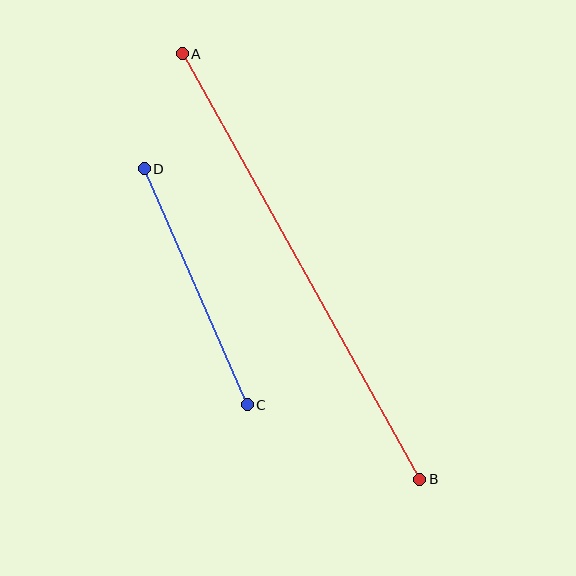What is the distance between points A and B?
The distance is approximately 487 pixels.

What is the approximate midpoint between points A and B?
The midpoint is at approximately (301, 267) pixels.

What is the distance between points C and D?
The distance is approximately 257 pixels.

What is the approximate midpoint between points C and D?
The midpoint is at approximately (196, 287) pixels.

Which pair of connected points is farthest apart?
Points A and B are farthest apart.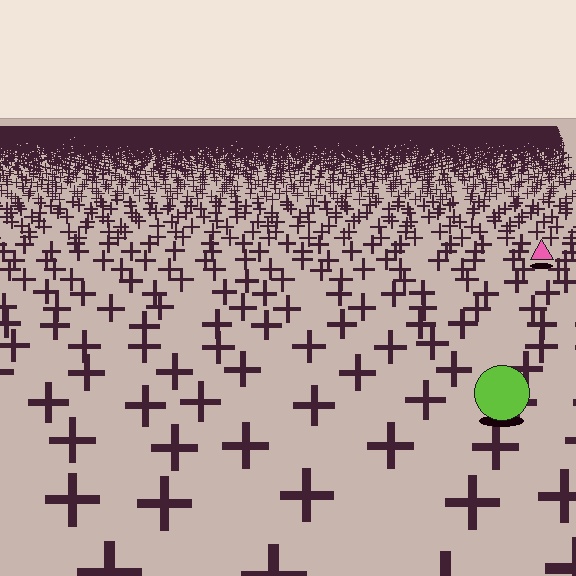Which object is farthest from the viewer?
The pink triangle is farthest from the viewer. It appears smaller and the ground texture around it is denser.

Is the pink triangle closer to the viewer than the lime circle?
No. The lime circle is closer — you can tell from the texture gradient: the ground texture is coarser near it.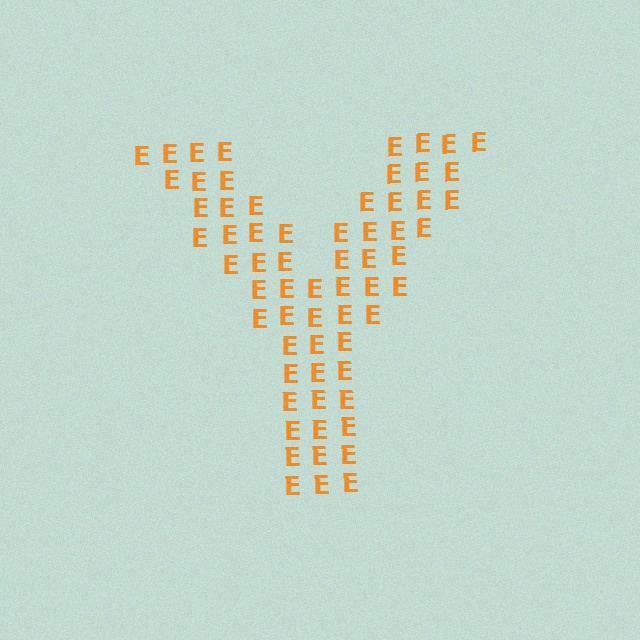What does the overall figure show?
The overall figure shows the letter Y.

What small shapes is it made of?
It is made of small letter E's.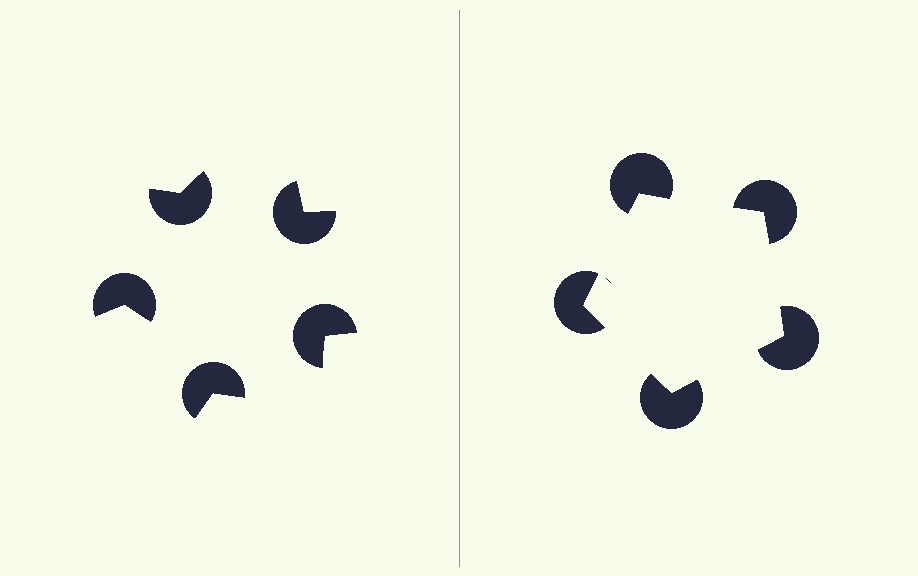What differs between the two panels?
The pac-man discs are positioned identically on both sides; only the wedge orientations differ. On the right they align to a pentagon; on the left they are misaligned.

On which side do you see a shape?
An illusory pentagon appears on the right side. On the left side the wedge cuts are rotated, so no coherent shape forms.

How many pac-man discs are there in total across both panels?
10 — 5 on each side.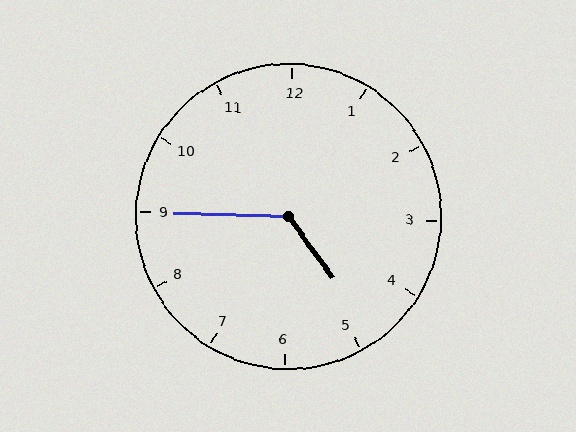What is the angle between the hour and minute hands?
Approximately 128 degrees.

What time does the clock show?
4:45.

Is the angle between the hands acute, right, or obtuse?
It is obtuse.